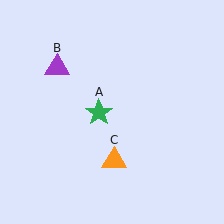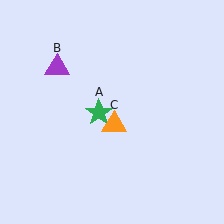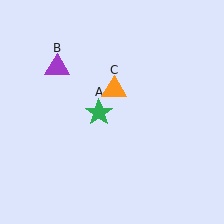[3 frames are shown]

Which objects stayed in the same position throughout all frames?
Green star (object A) and purple triangle (object B) remained stationary.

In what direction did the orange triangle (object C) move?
The orange triangle (object C) moved up.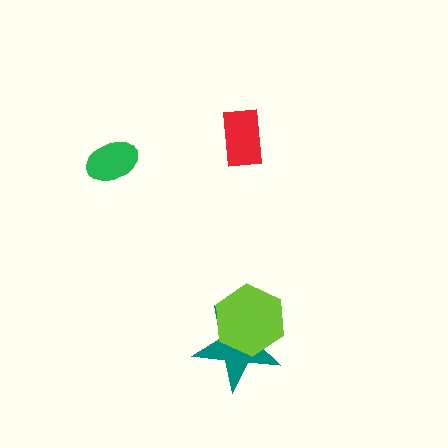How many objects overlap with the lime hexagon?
1 object overlaps with the lime hexagon.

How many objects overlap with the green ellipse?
0 objects overlap with the green ellipse.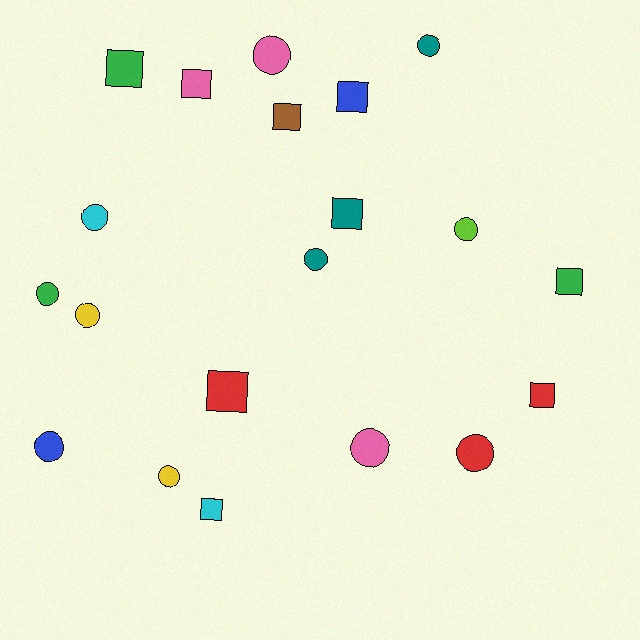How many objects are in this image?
There are 20 objects.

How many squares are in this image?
There are 9 squares.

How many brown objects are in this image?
There is 1 brown object.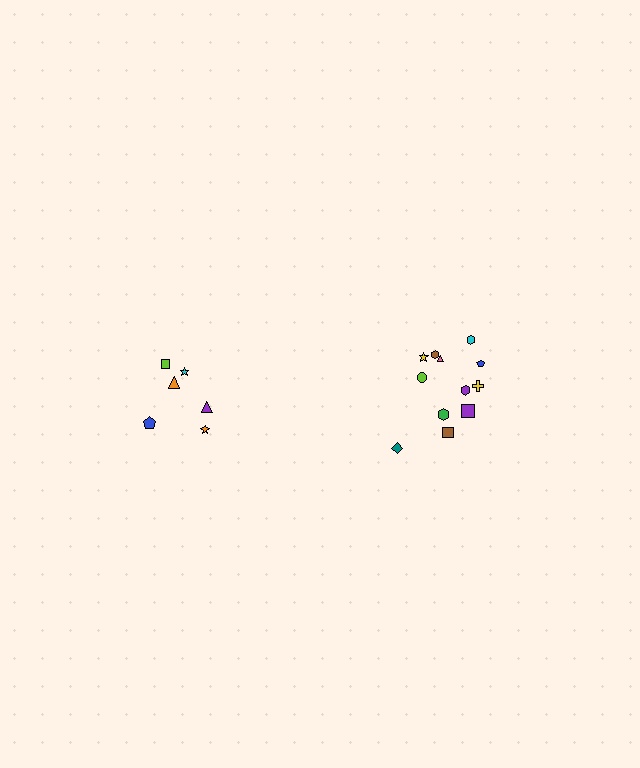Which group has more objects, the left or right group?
The right group.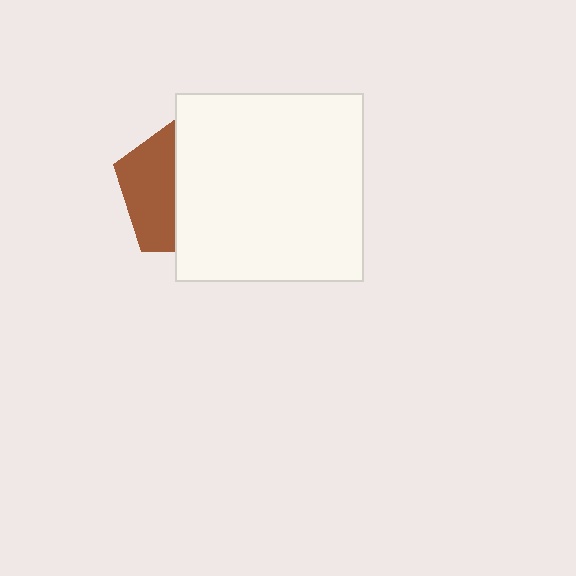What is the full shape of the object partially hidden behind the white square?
The partially hidden object is a brown pentagon.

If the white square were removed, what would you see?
You would see the complete brown pentagon.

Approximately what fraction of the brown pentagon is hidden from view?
Roughly 61% of the brown pentagon is hidden behind the white square.